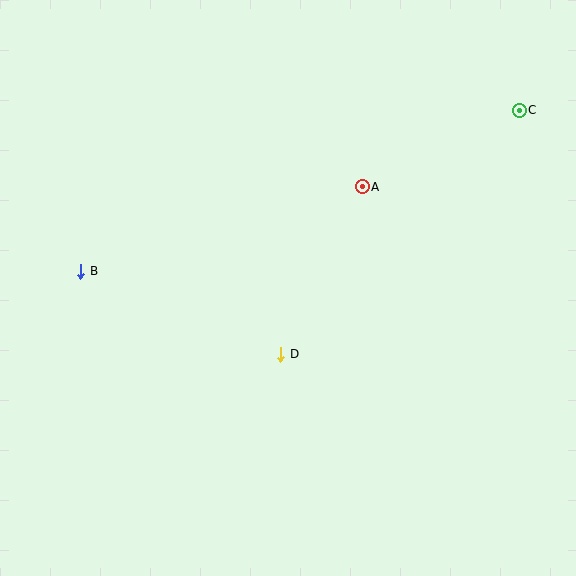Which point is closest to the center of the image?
Point D at (281, 354) is closest to the center.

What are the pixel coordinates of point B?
Point B is at (81, 271).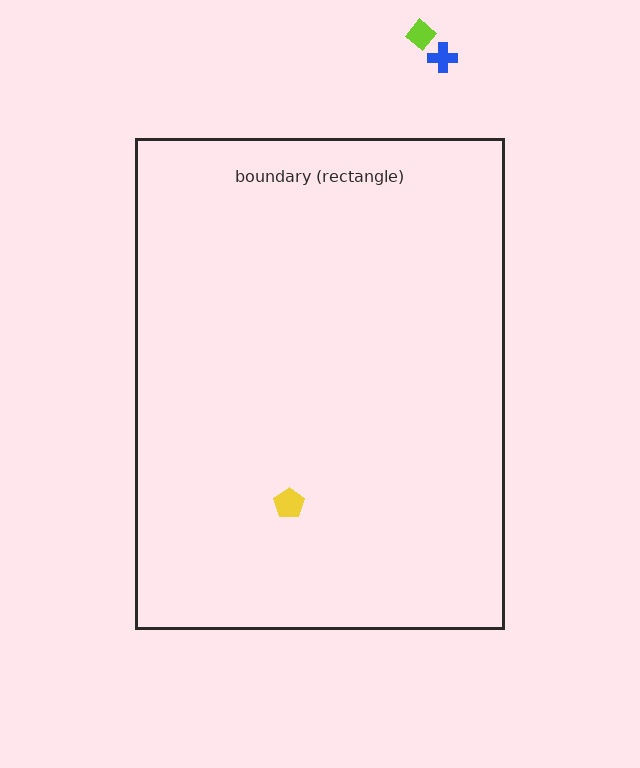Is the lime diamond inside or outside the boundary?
Outside.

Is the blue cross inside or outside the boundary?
Outside.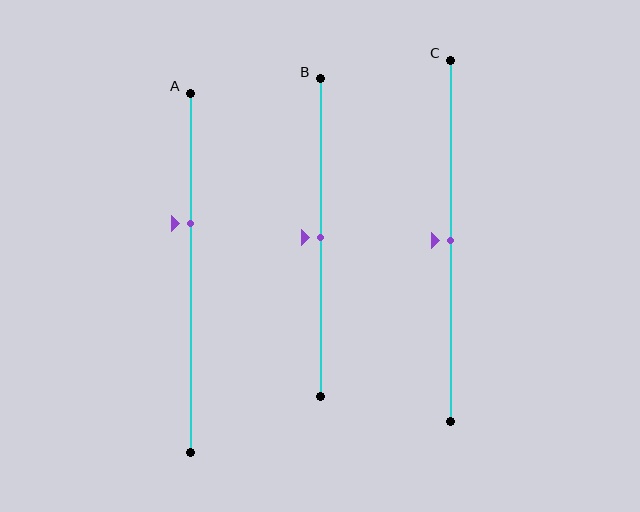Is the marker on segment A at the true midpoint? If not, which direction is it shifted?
No, the marker on segment A is shifted upward by about 14% of the segment length.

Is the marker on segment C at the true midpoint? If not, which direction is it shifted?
Yes, the marker on segment C is at the true midpoint.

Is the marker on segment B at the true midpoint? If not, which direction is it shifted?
Yes, the marker on segment B is at the true midpoint.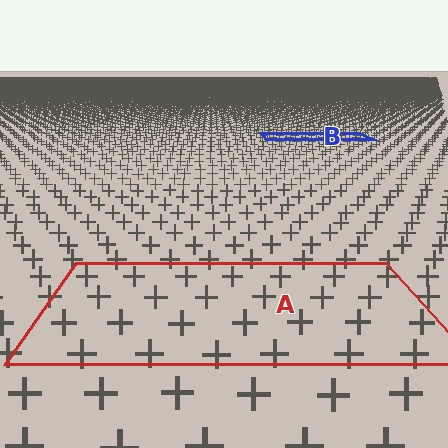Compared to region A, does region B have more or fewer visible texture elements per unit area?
Region B has more texture elements per unit area — they are packed more densely because it is farther away.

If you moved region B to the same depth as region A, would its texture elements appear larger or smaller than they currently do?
They would appear larger. At a closer depth, the same texture elements are projected at a bigger on-screen size.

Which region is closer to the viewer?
Region A is closer. The texture elements there are larger and more spread out.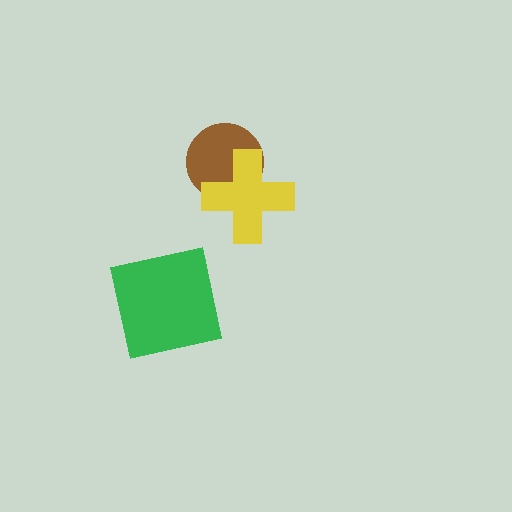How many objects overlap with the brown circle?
1 object overlaps with the brown circle.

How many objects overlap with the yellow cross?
1 object overlaps with the yellow cross.